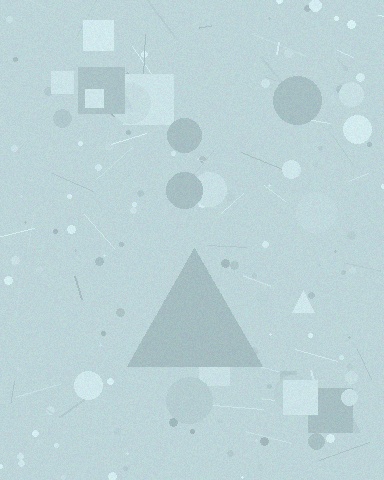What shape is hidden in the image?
A triangle is hidden in the image.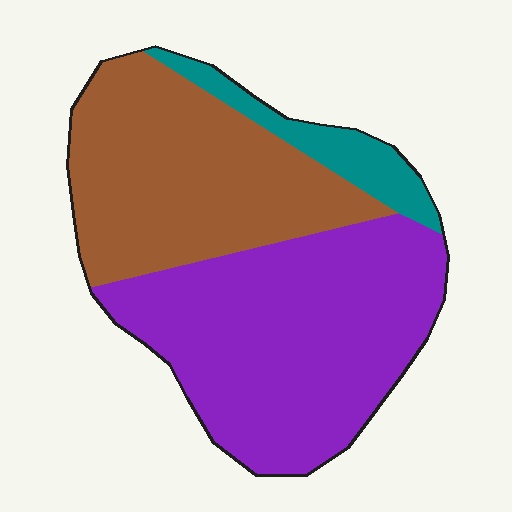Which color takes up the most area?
Purple, at roughly 50%.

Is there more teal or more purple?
Purple.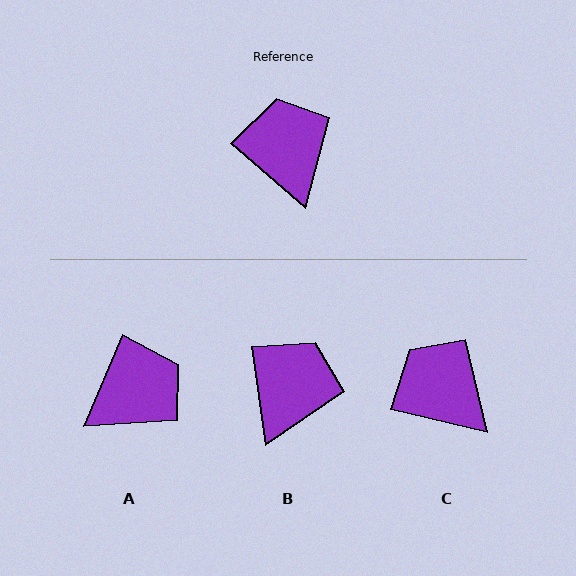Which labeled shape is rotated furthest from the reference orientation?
A, about 72 degrees away.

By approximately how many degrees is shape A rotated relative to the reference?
Approximately 72 degrees clockwise.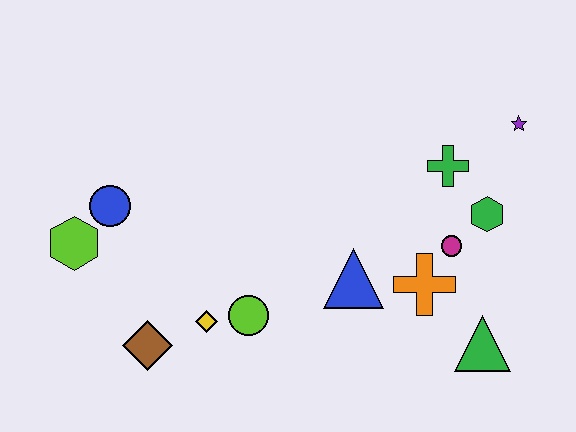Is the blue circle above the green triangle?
Yes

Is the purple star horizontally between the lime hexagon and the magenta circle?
No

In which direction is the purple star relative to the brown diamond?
The purple star is to the right of the brown diamond.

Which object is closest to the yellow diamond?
The lime circle is closest to the yellow diamond.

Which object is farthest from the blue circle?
The purple star is farthest from the blue circle.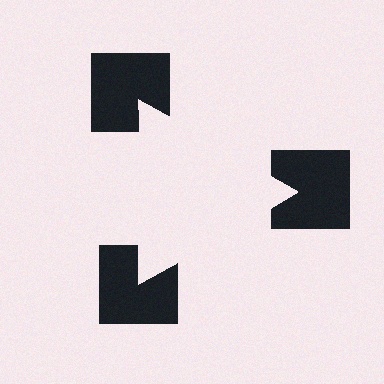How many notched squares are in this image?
There are 3 — one at each vertex of the illusory triangle.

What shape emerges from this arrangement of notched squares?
An illusory triangle — its edges are inferred from the aligned wedge cuts in the notched squares, not physically drawn.